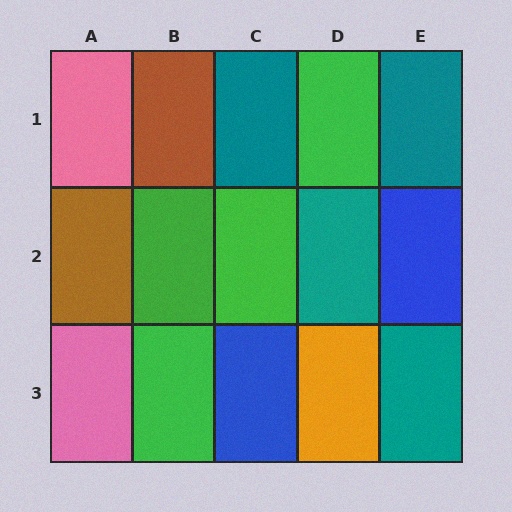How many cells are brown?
2 cells are brown.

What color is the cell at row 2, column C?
Green.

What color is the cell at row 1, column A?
Pink.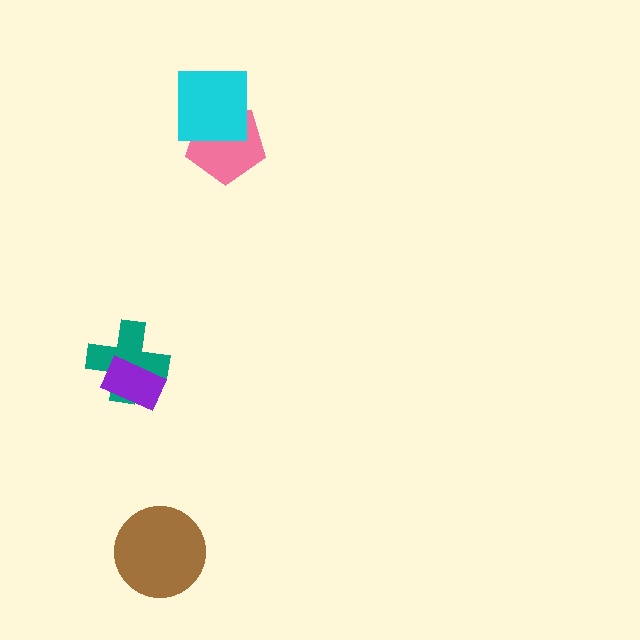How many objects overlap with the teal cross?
1 object overlaps with the teal cross.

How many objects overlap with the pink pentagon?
1 object overlaps with the pink pentagon.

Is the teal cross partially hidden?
Yes, it is partially covered by another shape.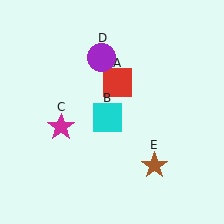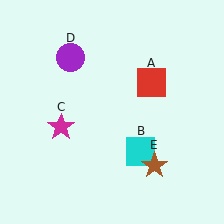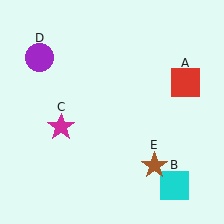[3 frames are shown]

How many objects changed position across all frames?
3 objects changed position: red square (object A), cyan square (object B), purple circle (object D).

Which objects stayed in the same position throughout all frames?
Magenta star (object C) and brown star (object E) remained stationary.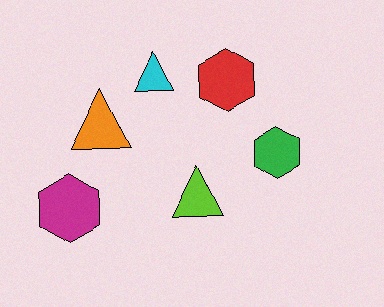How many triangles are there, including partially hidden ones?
There are 3 triangles.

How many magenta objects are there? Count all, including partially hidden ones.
There is 1 magenta object.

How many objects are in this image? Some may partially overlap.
There are 6 objects.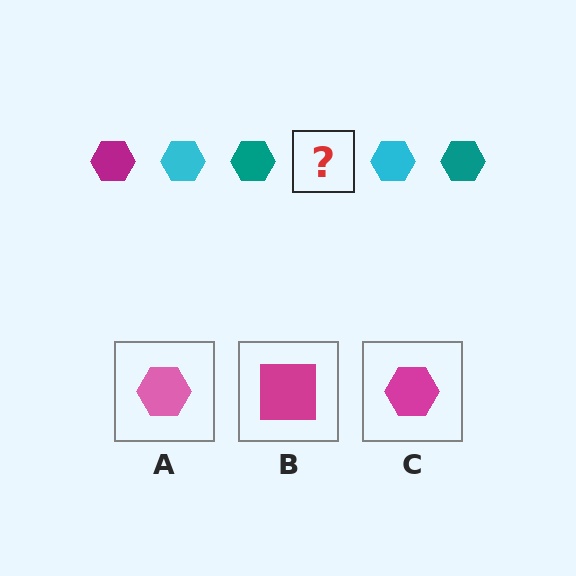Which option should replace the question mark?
Option C.